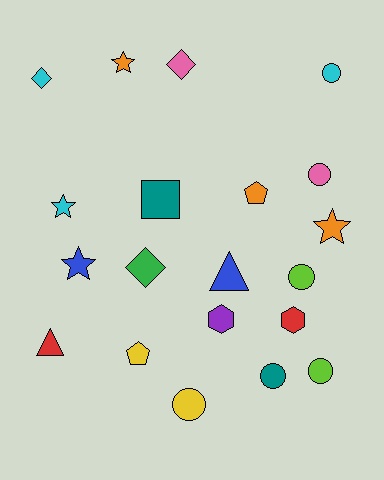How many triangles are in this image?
There are 2 triangles.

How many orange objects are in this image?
There are 3 orange objects.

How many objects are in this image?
There are 20 objects.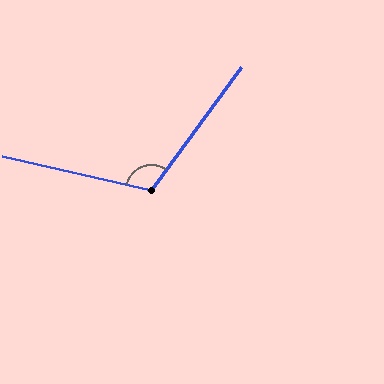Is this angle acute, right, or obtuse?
It is obtuse.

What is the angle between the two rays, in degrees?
Approximately 114 degrees.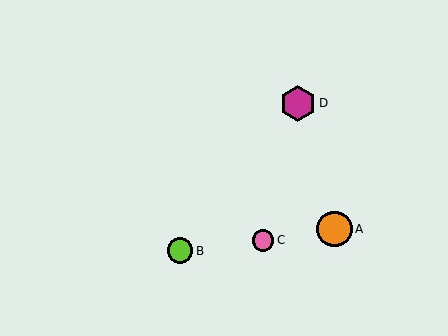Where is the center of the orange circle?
The center of the orange circle is at (334, 229).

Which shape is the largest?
The magenta hexagon (labeled D) is the largest.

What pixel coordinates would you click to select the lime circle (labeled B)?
Click at (180, 251) to select the lime circle B.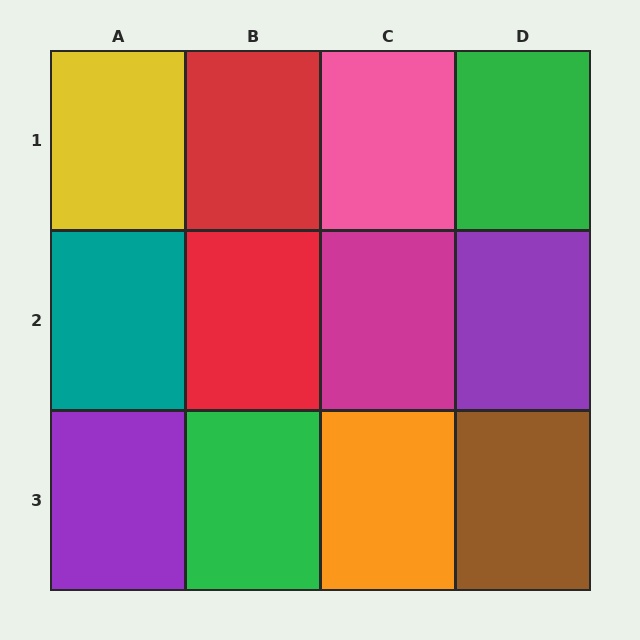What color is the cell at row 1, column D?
Green.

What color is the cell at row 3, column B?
Green.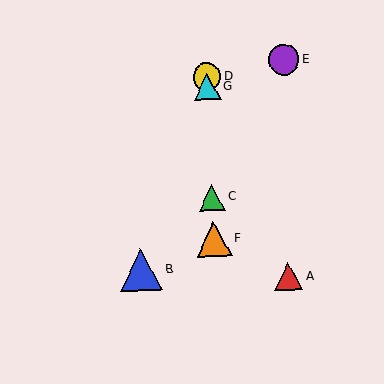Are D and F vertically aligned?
Yes, both are at x≈207.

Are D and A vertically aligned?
No, D is at x≈207 and A is at x≈288.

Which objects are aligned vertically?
Objects C, D, F, G are aligned vertically.